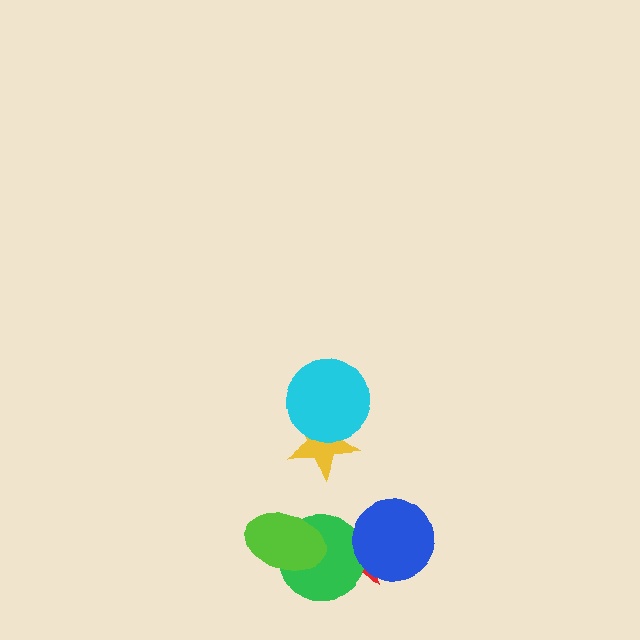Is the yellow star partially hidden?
Yes, it is partially covered by another shape.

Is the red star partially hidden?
Yes, it is partially covered by another shape.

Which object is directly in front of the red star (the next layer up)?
The green circle is directly in front of the red star.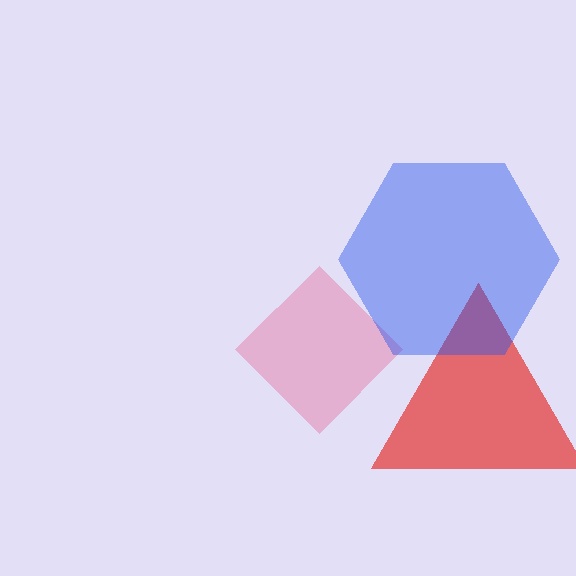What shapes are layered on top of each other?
The layered shapes are: a red triangle, a pink diamond, a blue hexagon.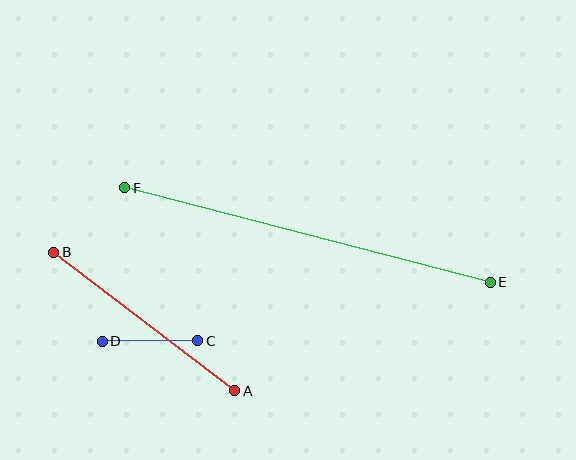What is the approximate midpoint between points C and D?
The midpoint is at approximately (150, 341) pixels.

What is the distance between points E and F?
The distance is approximately 378 pixels.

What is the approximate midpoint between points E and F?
The midpoint is at approximately (307, 235) pixels.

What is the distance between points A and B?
The distance is approximately 228 pixels.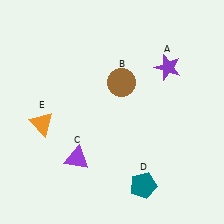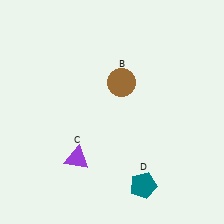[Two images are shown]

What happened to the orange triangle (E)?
The orange triangle (E) was removed in Image 2. It was in the bottom-left area of Image 1.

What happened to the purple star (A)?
The purple star (A) was removed in Image 2. It was in the top-right area of Image 1.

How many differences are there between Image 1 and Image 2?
There are 2 differences between the two images.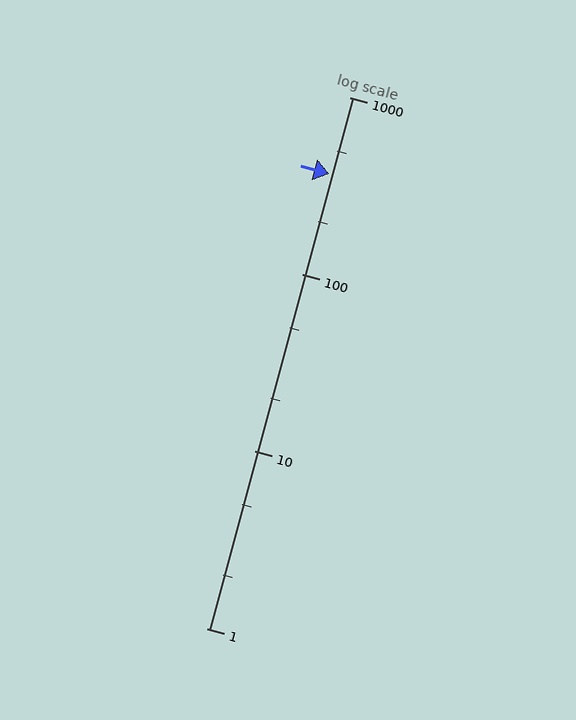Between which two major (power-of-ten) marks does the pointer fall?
The pointer is between 100 and 1000.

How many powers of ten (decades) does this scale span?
The scale spans 3 decades, from 1 to 1000.